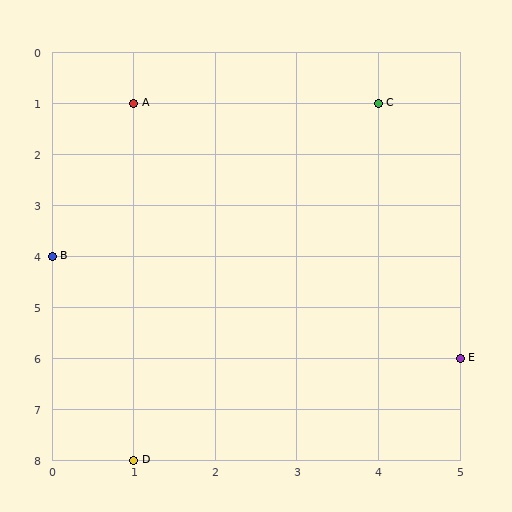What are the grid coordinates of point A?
Point A is at grid coordinates (1, 1).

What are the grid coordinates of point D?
Point D is at grid coordinates (1, 8).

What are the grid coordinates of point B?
Point B is at grid coordinates (0, 4).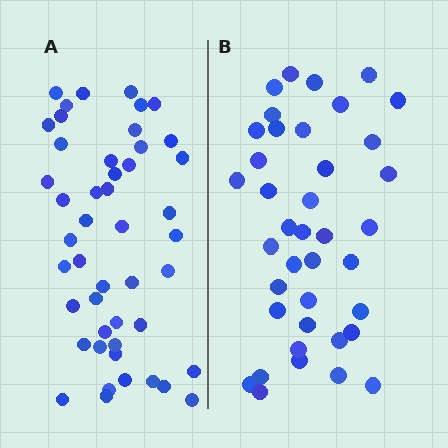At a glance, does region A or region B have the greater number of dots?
Region A (the left region) has more dots.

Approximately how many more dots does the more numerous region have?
Region A has roughly 8 or so more dots than region B.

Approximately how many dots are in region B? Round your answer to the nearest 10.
About 40 dots. (The exact count is 39, which rounds to 40.)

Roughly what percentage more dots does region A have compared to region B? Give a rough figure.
About 20% more.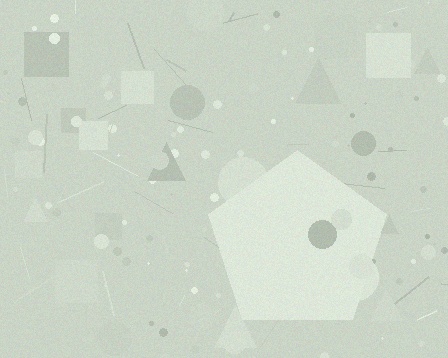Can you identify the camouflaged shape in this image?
The camouflaged shape is a pentagon.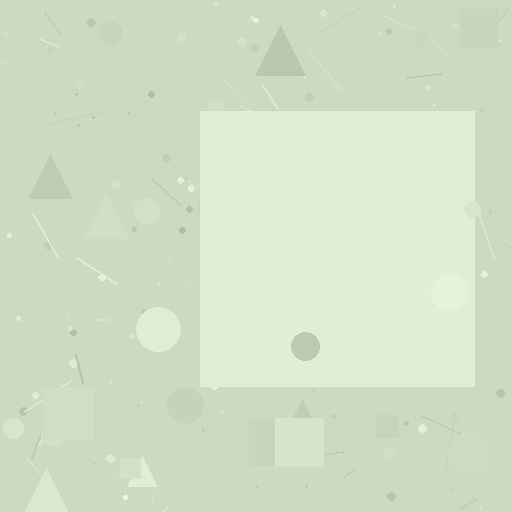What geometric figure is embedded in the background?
A square is embedded in the background.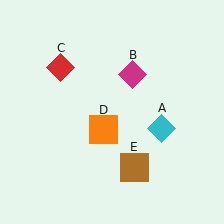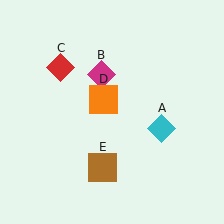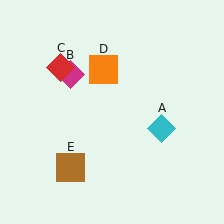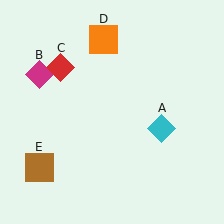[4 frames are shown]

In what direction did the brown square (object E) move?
The brown square (object E) moved left.